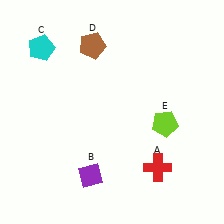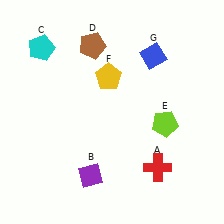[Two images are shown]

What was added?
A yellow pentagon (F), a blue diamond (G) were added in Image 2.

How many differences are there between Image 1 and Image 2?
There are 2 differences between the two images.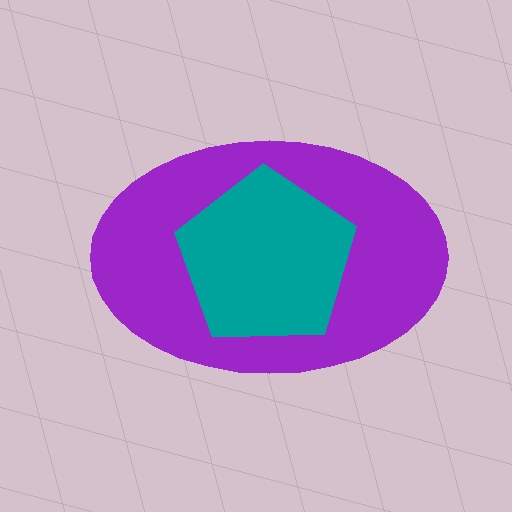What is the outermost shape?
The purple ellipse.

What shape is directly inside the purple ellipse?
The teal pentagon.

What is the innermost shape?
The teal pentagon.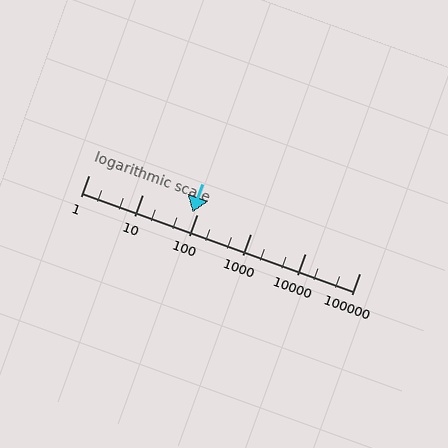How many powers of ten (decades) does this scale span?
The scale spans 5 decades, from 1 to 100000.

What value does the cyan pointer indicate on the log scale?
The pointer indicates approximately 84.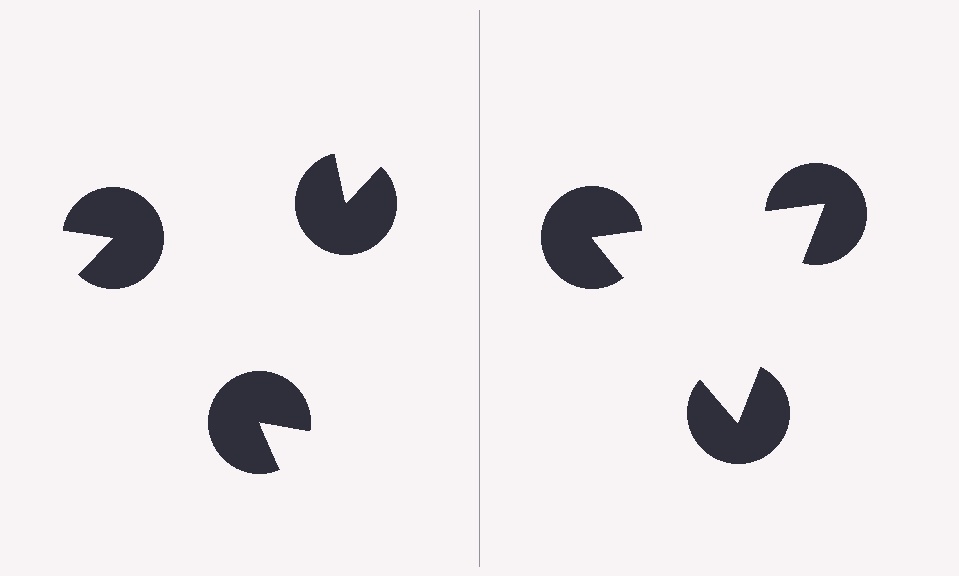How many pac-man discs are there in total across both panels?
6 — 3 on each side.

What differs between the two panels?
The pac-man discs are positioned identically on both sides; only the wedge orientations differ. On the right they align to a triangle; on the left they are misaligned.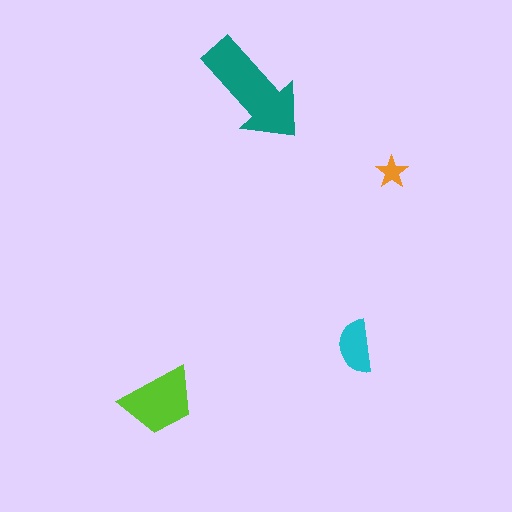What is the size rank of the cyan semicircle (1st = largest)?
3rd.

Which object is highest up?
The teal arrow is topmost.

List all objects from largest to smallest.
The teal arrow, the lime trapezoid, the cyan semicircle, the orange star.